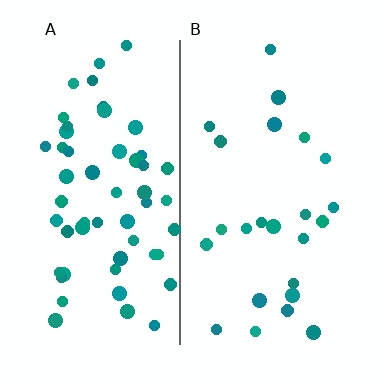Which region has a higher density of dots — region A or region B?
A (the left).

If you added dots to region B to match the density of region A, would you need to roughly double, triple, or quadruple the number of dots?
Approximately double.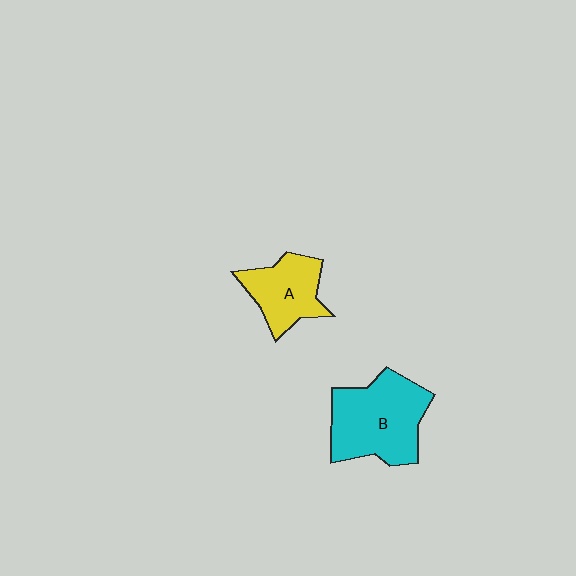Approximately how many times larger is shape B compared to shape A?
Approximately 1.6 times.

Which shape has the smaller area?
Shape A (yellow).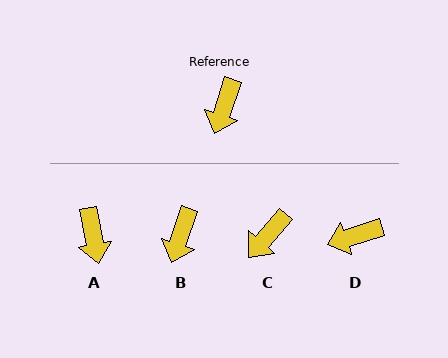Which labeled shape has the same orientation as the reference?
B.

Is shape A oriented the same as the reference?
No, it is off by about 29 degrees.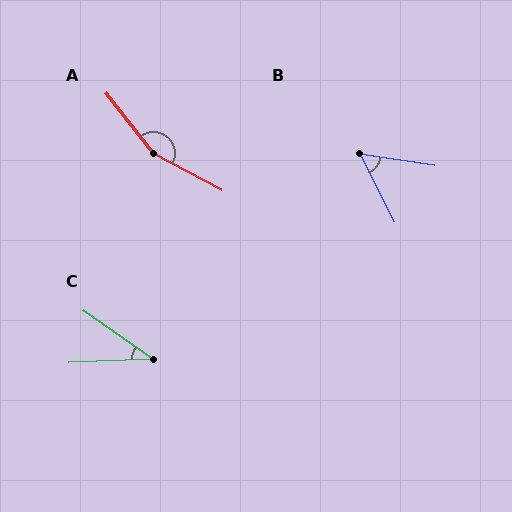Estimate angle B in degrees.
Approximately 55 degrees.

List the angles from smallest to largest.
C (37°), B (55°), A (156°).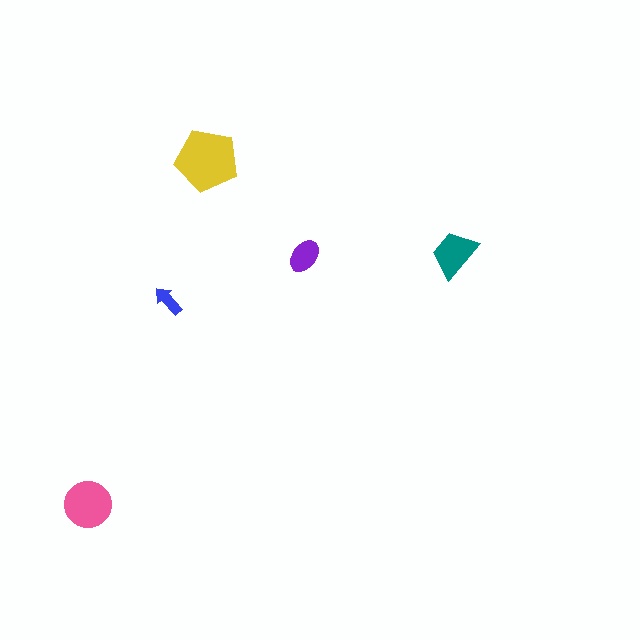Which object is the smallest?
The blue arrow.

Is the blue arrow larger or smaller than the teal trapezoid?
Smaller.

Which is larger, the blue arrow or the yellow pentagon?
The yellow pentagon.